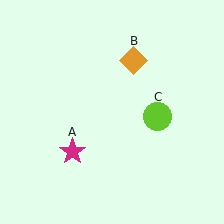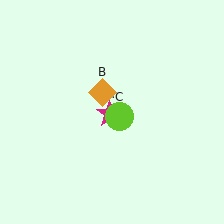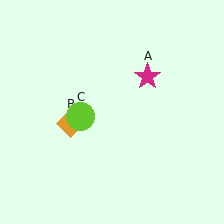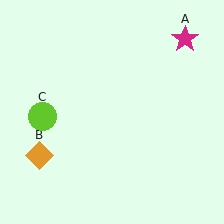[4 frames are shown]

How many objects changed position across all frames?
3 objects changed position: magenta star (object A), orange diamond (object B), lime circle (object C).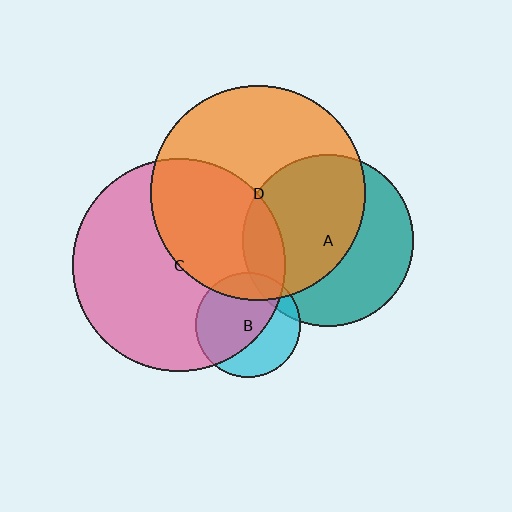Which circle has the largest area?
Circle D (orange).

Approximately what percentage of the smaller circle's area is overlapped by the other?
Approximately 15%.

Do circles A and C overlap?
Yes.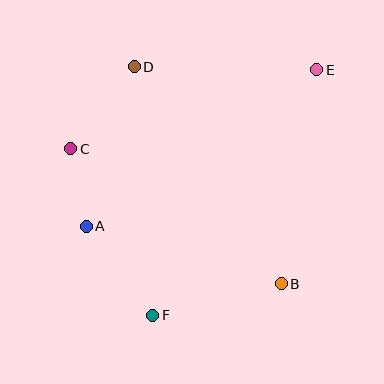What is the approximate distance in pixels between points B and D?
The distance between B and D is approximately 262 pixels.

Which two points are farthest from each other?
Points E and F are farthest from each other.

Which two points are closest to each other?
Points A and C are closest to each other.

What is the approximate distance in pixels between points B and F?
The distance between B and F is approximately 132 pixels.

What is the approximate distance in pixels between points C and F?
The distance between C and F is approximately 186 pixels.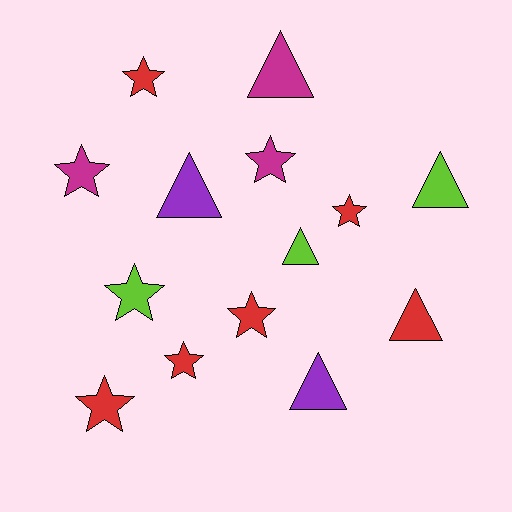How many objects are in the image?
There are 14 objects.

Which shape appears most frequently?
Star, with 8 objects.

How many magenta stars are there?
There are 2 magenta stars.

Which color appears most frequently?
Red, with 6 objects.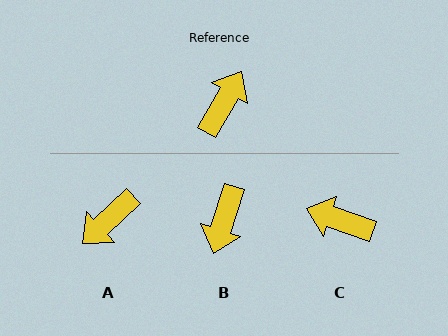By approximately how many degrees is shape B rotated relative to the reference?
Approximately 168 degrees clockwise.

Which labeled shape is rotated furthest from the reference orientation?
B, about 168 degrees away.